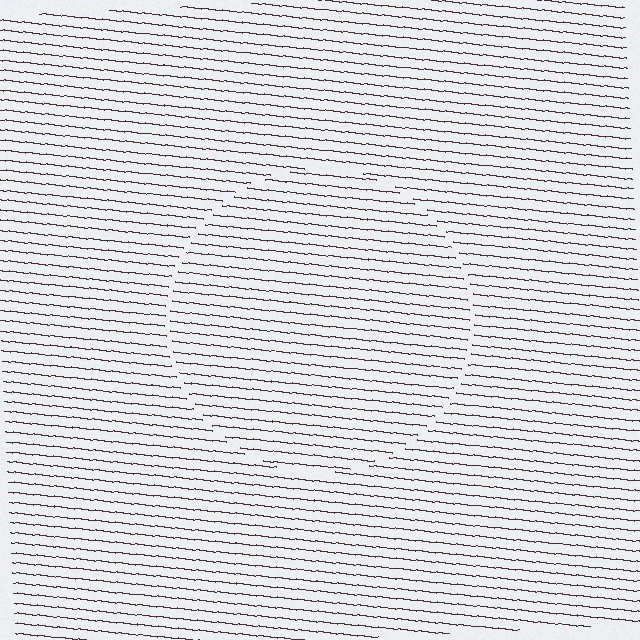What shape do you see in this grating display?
An illusory circle. The interior of the shape contains the same grating, shifted by half a period — the contour is defined by the phase discontinuity where line-ends from the inner and outer gratings abut.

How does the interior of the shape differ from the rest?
The interior of the shape contains the same grating, shifted by half a period — the contour is defined by the phase discontinuity where line-ends from the inner and outer gratings abut.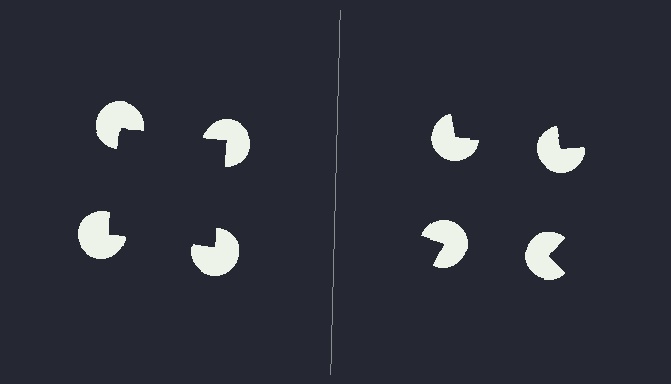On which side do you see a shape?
An illusory square appears on the left side. On the right side the wedge cuts are rotated, so no coherent shape forms.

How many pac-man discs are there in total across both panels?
8 — 4 on each side.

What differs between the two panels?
The pac-man discs are positioned identically on both sides; only the wedge orientations differ. On the left they align to a square; on the right they are misaligned.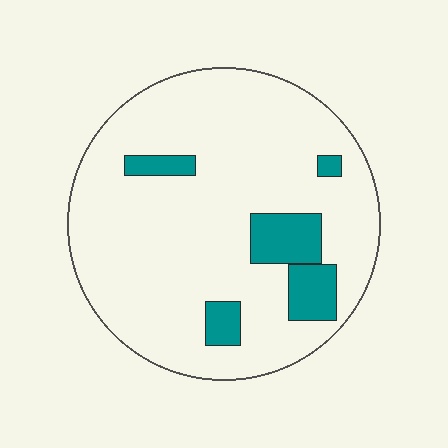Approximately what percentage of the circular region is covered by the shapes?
Approximately 15%.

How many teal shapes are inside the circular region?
5.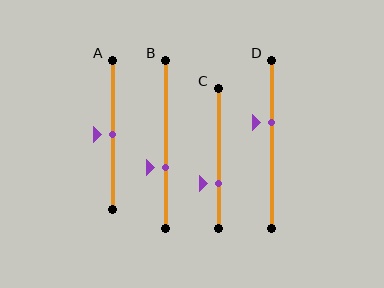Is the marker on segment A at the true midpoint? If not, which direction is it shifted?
Yes, the marker on segment A is at the true midpoint.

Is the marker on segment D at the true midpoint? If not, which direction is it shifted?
No, the marker on segment D is shifted upward by about 13% of the segment length.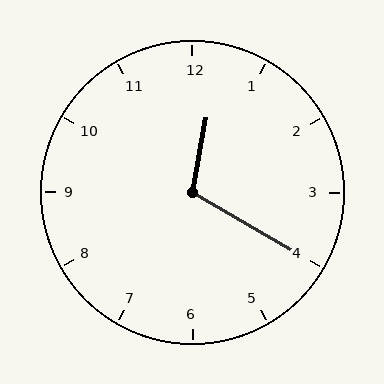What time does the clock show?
12:20.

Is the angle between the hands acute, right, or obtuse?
It is obtuse.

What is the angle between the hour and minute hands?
Approximately 110 degrees.